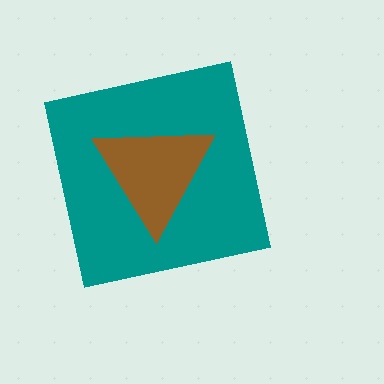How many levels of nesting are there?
2.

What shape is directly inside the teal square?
The brown triangle.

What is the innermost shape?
The brown triangle.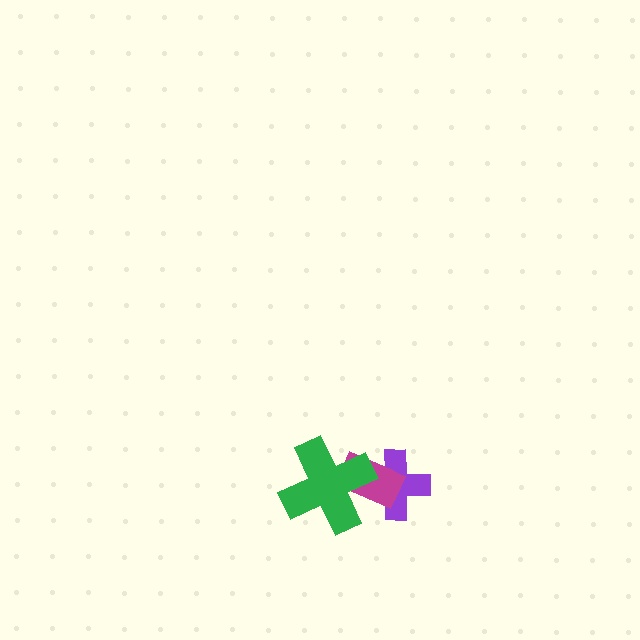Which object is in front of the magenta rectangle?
The green cross is in front of the magenta rectangle.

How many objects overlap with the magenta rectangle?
2 objects overlap with the magenta rectangle.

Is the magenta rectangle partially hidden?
Yes, it is partially covered by another shape.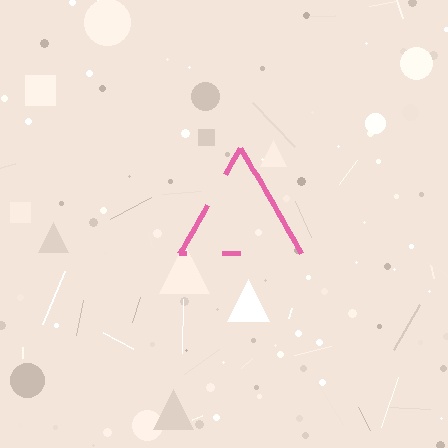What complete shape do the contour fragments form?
The contour fragments form a triangle.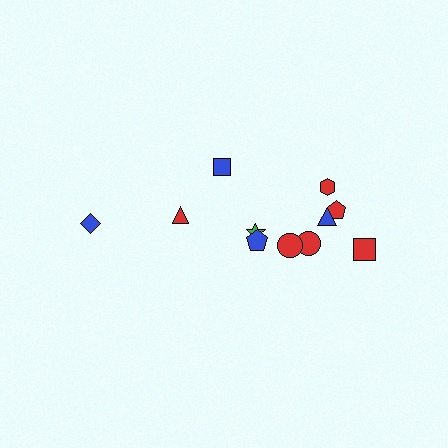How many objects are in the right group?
There are 8 objects.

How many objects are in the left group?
There are 3 objects.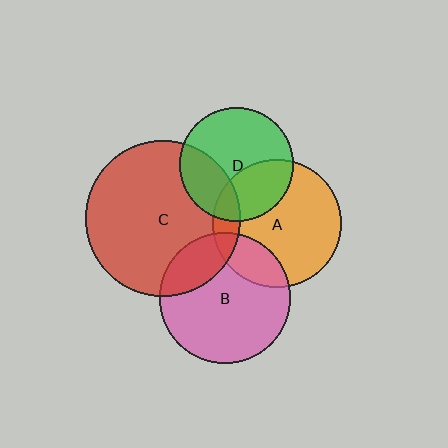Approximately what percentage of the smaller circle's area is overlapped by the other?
Approximately 20%.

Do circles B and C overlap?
Yes.